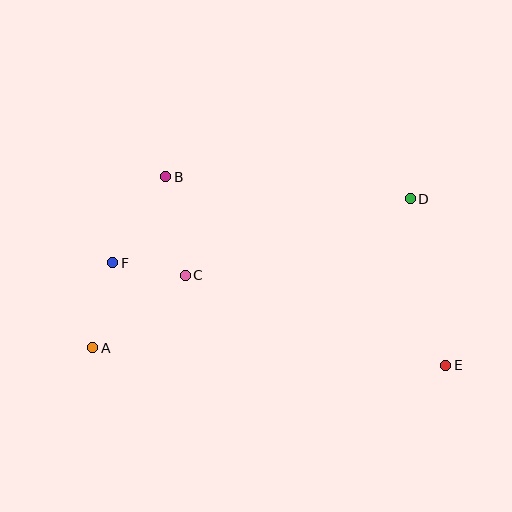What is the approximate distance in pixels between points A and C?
The distance between A and C is approximately 118 pixels.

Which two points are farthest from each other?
Points A and E are farthest from each other.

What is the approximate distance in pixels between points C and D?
The distance between C and D is approximately 237 pixels.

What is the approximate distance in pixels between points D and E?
The distance between D and E is approximately 170 pixels.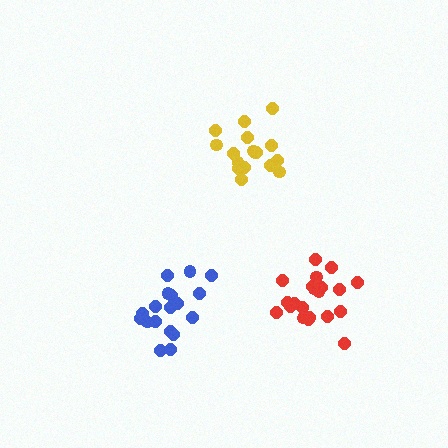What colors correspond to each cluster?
The clusters are colored: yellow, red, blue.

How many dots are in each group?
Group 1: 17 dots, Group 2: 21 dots, Group 3: 18 dots (56 total).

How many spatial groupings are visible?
There are 3 spatial groupings.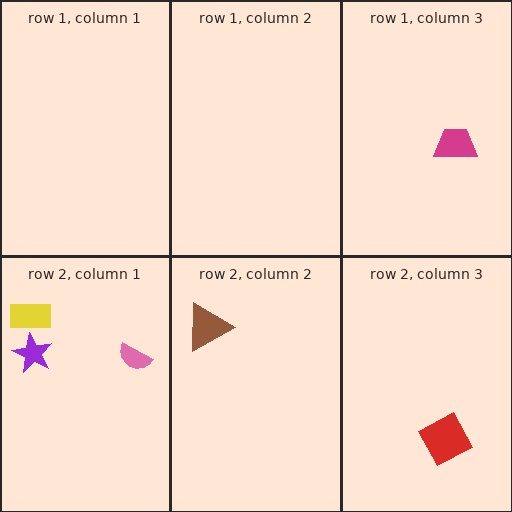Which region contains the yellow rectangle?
The row 2, column 1 region.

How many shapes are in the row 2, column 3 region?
1.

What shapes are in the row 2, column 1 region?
The pink semicircle, the yellow rectangle, the purple star.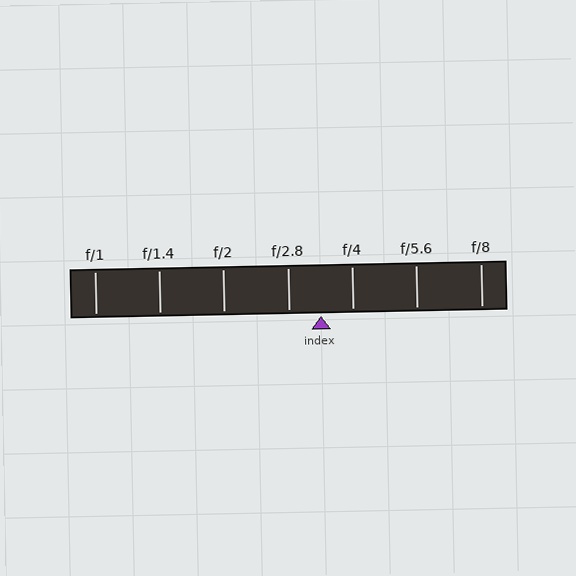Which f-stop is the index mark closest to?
The index mark is closest to f/4.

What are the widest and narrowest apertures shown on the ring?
The widest aperture shown is f/1 and the narrowest is f/8.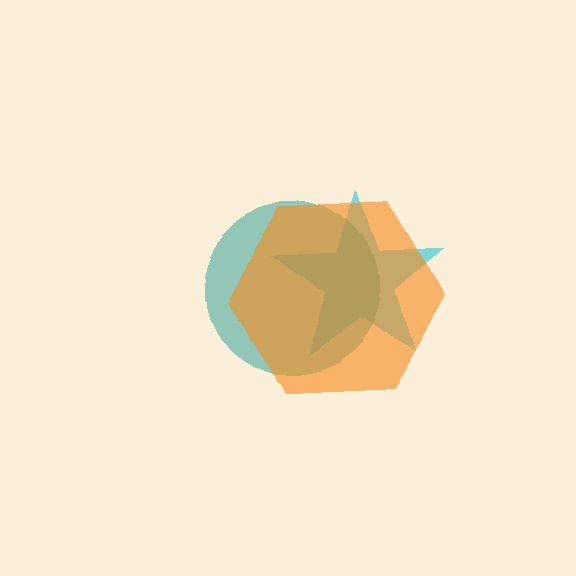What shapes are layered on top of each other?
The layered shapes are: a cyan star, a teal circle, an orange hexagon.